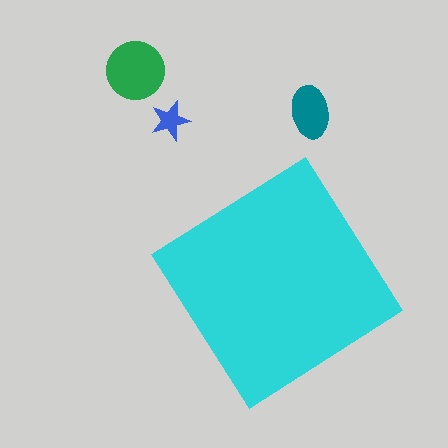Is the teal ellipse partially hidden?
No, the teal ellipse is fully visible.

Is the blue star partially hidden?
No, the blue star is fully visible.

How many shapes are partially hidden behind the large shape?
0 shapes are partially hidden.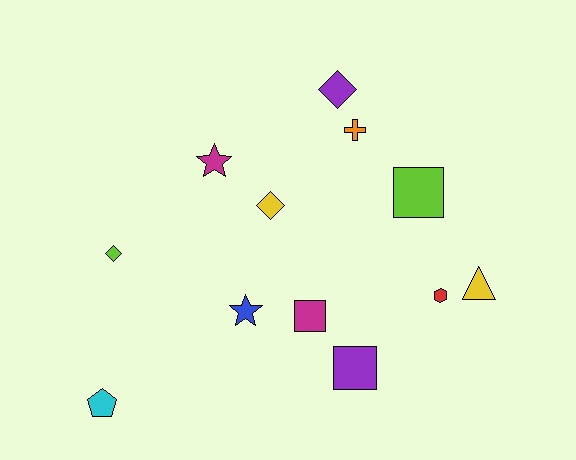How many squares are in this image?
There are 3 squares.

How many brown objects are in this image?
There are no brown objects.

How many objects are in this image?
There are 12 objects.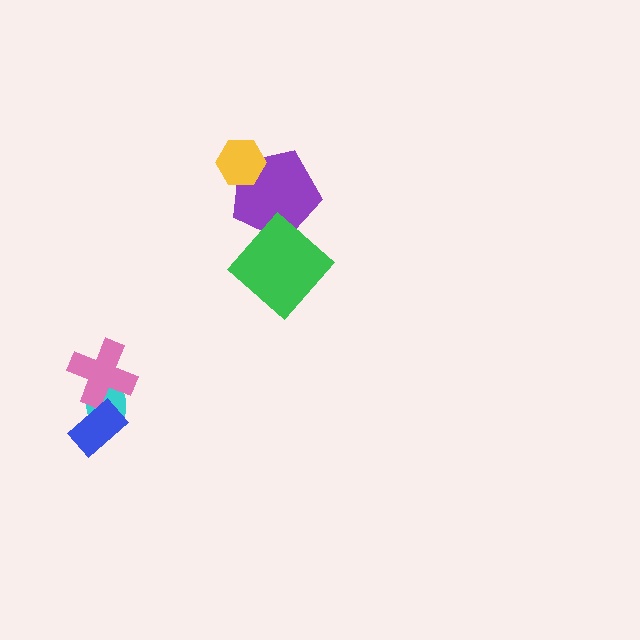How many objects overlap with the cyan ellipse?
2 objects overlap with the cyan ellipse.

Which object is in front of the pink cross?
The blue rectangle is in front of the pink cross.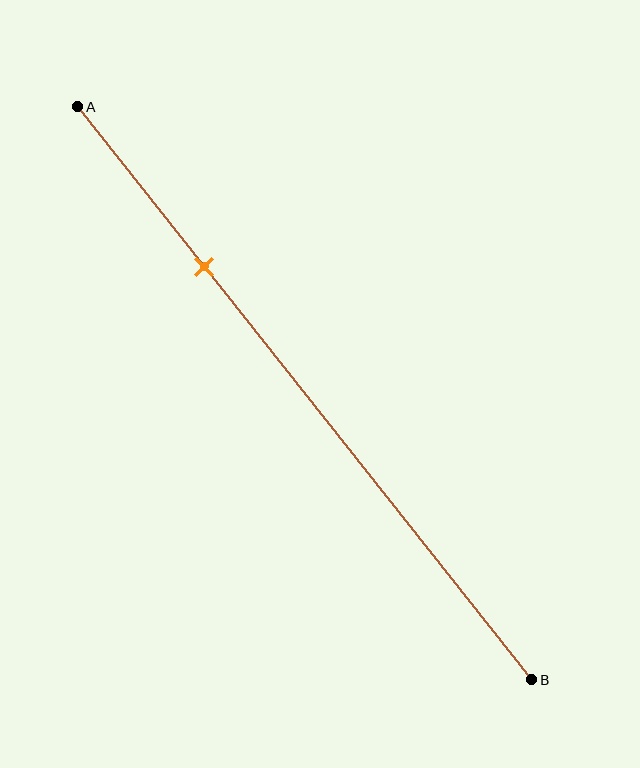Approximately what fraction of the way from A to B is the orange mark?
The orange mark is approximately 30% of the way from A to B.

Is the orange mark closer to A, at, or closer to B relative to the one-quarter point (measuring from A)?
The orange mark is approximately at the one-quarter point of segment AB.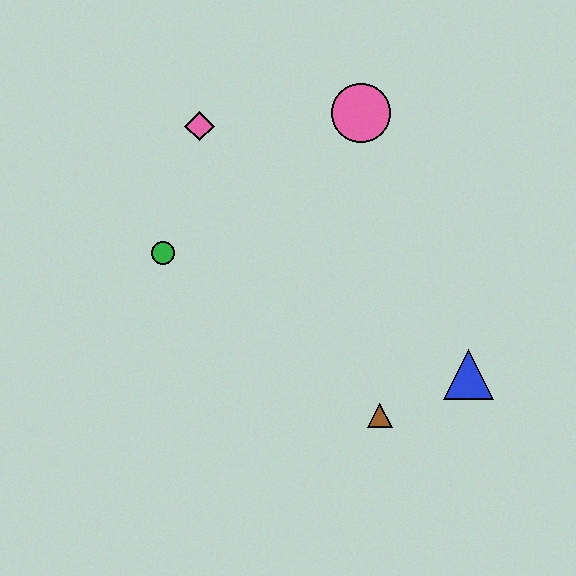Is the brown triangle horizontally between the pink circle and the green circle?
No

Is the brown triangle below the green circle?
Yes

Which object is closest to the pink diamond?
The green circle is closest to the pink diamond.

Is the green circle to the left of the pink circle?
Yes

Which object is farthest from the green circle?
The blue triangle is farthest from the green circle.